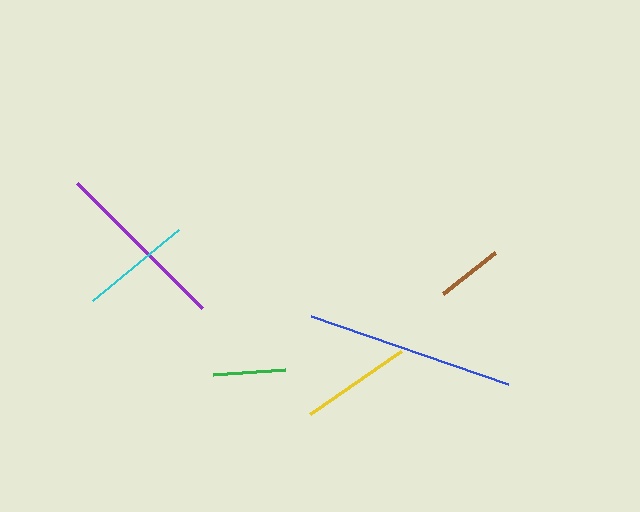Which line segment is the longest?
The blue line is the longest at approximately 209 pixels.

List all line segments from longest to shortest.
From longest to shortest: blue, purple, cyan, yellow, green, brown.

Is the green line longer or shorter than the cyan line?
The cyan line is longer than the green line.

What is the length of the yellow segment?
The yellow segment is approximately 111 pixels long.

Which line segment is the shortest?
The brown line is the shortest at approximately 67 pixels.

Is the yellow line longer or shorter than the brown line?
The yellow line is longer than the brown line.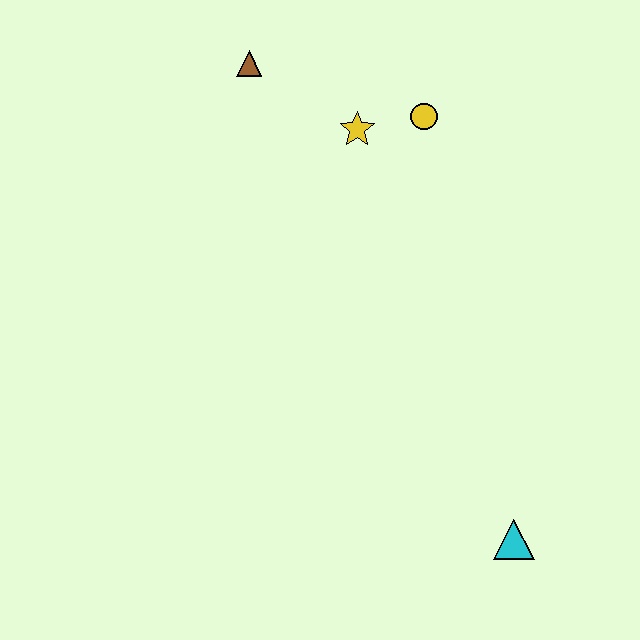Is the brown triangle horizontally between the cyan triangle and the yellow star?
No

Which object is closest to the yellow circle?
The yellow star is closest to the yellow circle.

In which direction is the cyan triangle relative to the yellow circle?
The cyan triangle is below the yellow circle.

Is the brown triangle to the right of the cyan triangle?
No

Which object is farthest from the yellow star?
The cyan triangle is farthest from the yellow star.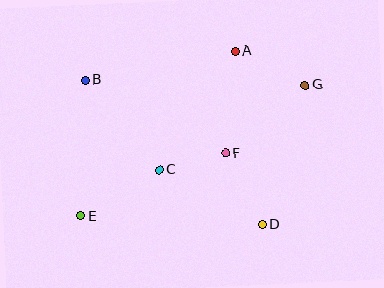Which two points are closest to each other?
Points C and F are closest to each other.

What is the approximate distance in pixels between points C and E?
The distance between C and E is approximately 91 pixels.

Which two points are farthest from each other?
Points E and G are farthest from each other.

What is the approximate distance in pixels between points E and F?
The distance between E and F is approximately 158 pixels.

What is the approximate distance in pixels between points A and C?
The distance between A and C is approximately 141 pixels.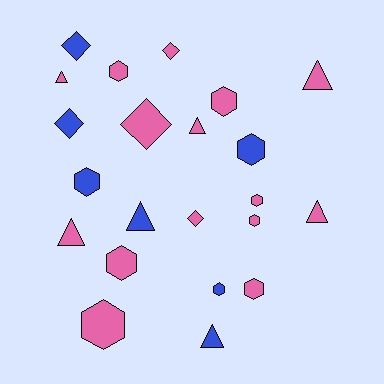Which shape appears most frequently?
Hexagon, with 10 objects.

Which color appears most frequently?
Pink, with 15 objects.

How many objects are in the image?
There are 22 objects.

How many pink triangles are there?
There are 5 pink triangles.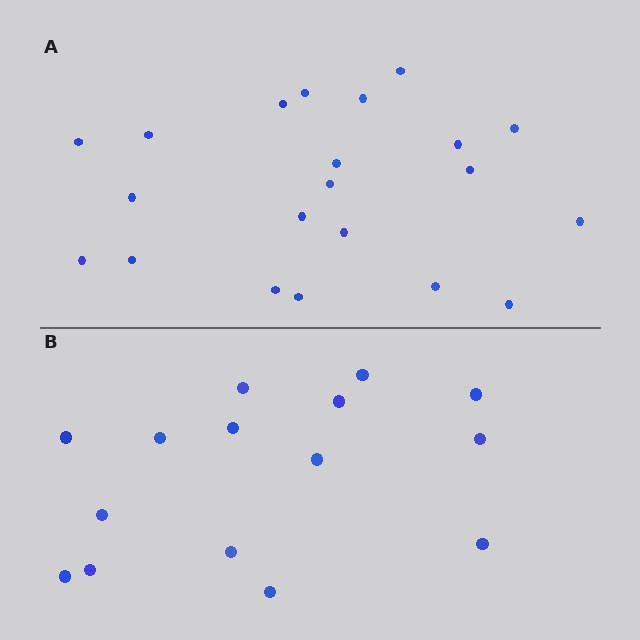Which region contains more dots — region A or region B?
Region A (the top region) has more dots.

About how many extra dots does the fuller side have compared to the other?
Region A has about 6 more dots than region B.